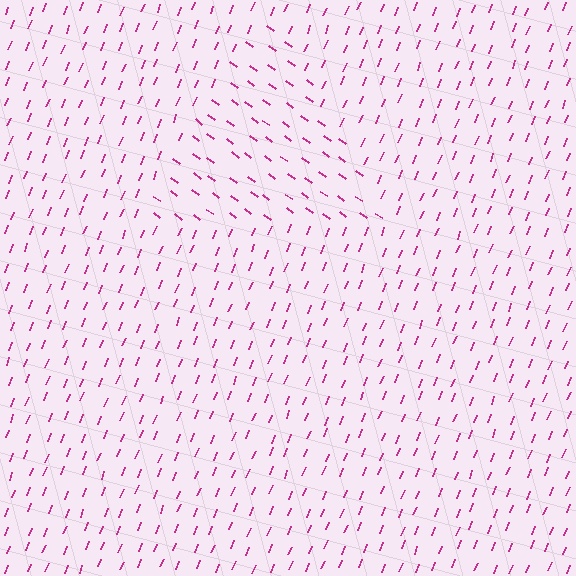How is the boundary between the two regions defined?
The boundary is defined purely by a change in line orientation (approximately 76 degrees difference). All lines are the same color and thickness.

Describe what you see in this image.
The image is filled with small magenta line segments. A triangle region in the image has lines oriented differently from the surrounding lines, creating a visible texture boundary.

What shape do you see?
I see a triangle.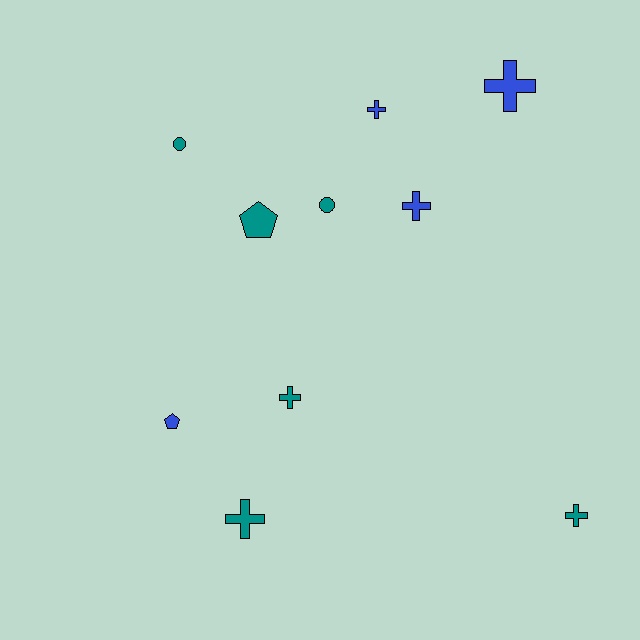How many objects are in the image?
There are 10 objects.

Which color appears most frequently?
Teal, with 6 objects.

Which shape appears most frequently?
Cross, with 6 objects.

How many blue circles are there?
There are no blue circles.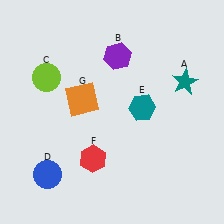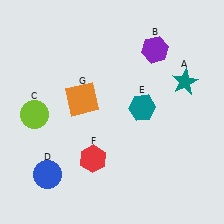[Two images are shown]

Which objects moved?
The objects that moved are: the purple hexagon (B), the lime circle (C).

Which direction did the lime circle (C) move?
The lime circle (C) moved down.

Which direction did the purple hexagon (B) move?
The purple hexagon (B) moved right.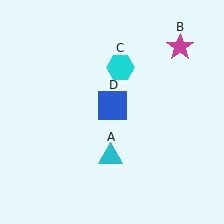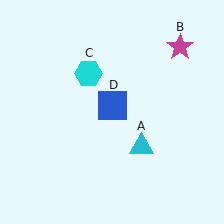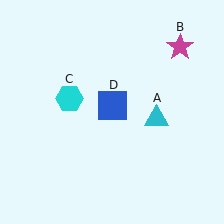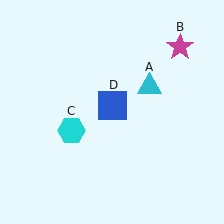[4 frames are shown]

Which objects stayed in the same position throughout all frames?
Magenta star (object B) and blue square (object D) remained stationary.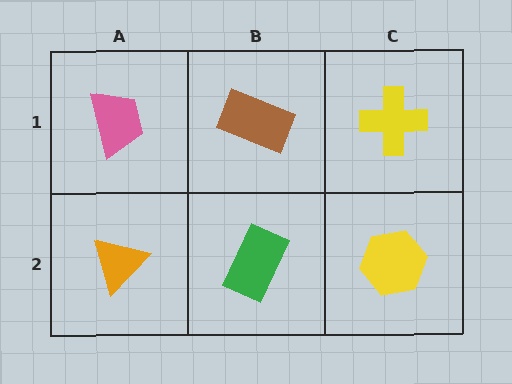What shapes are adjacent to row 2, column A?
A pink trapezoid (row 1, column A), a green rectangle (row 2, column B).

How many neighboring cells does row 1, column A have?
2.